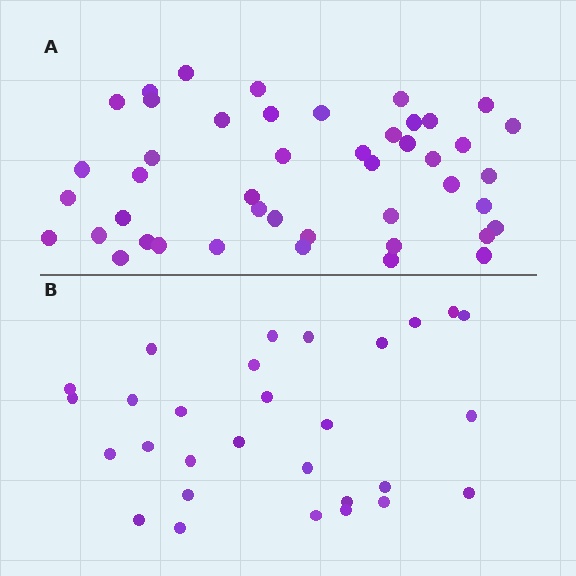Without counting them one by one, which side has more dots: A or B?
Region A (the top region) has more dots.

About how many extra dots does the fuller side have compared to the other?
Region A has approximately 15 more dots than region B.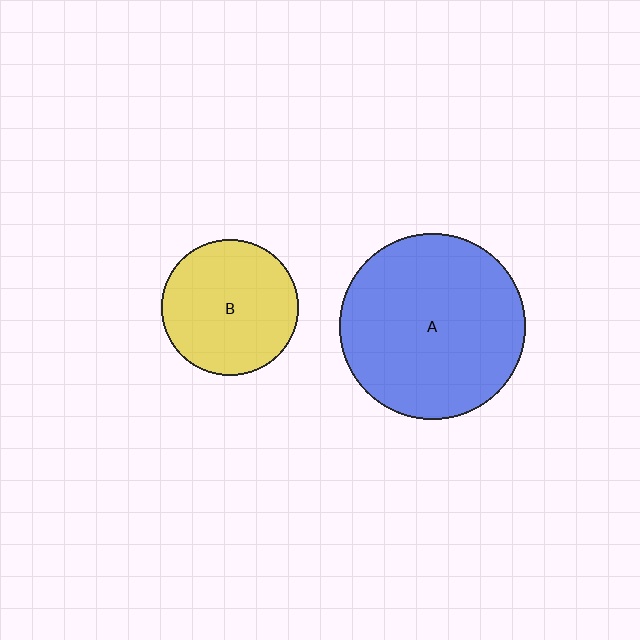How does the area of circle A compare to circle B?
Approximately 1.9 times.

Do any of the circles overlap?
No, none of the circles overlap.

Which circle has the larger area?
Circle A (blue).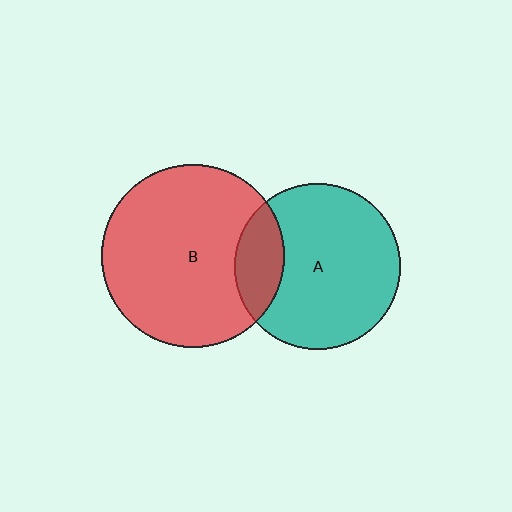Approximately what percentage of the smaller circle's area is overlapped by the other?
Approximately 20%.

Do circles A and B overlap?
Yes.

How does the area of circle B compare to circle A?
Approximately 1.2 times.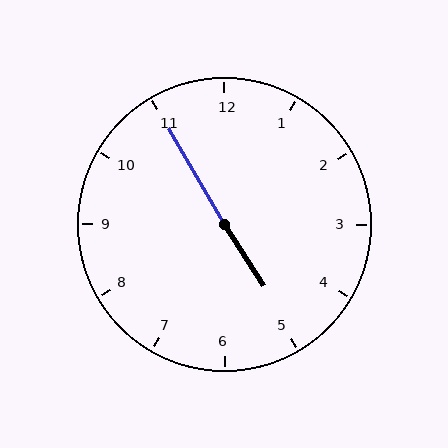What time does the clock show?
4:55.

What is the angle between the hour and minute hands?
Approximately 178 degrees.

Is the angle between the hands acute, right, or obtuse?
It is obtuse.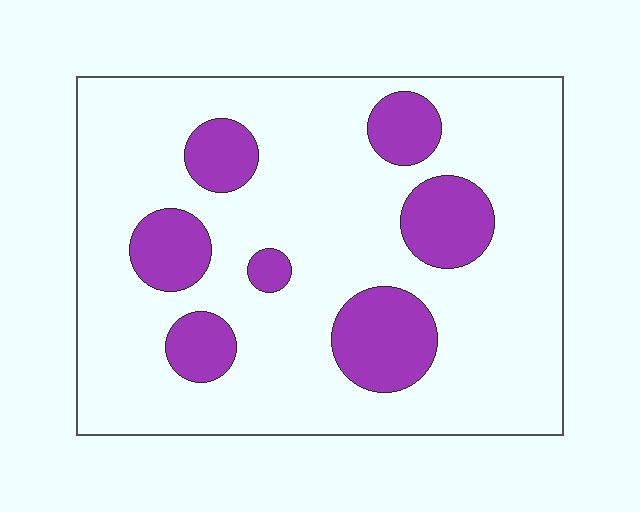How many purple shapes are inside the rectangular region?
7.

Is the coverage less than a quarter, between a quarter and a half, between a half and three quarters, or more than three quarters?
Less than a quarter.